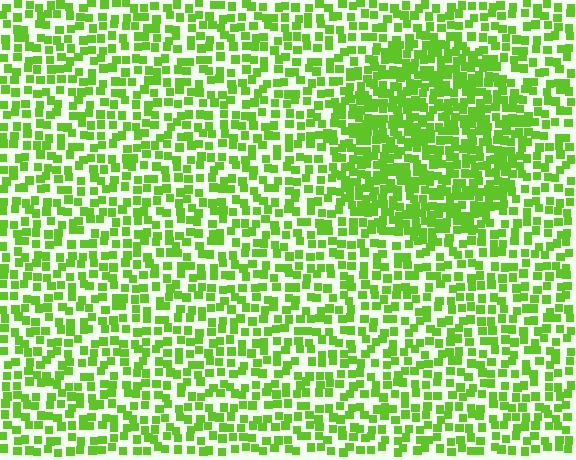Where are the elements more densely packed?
The elements are more densely packed inside the circle boundary.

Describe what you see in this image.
The image contains small lime elements arranged at two different densities. A circle-shaped region is visible where the elements are more densely packed than the surrounding area.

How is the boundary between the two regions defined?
The boundary is defined by a change in element density (approximately 1.8x ratio). All elements are the same color, size, and shape.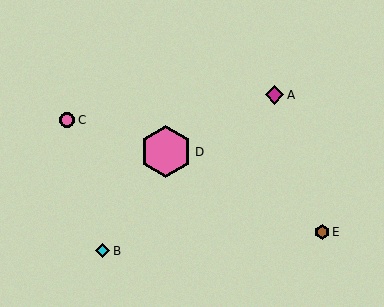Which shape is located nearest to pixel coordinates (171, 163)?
The pink hexagon (labeled D) at (166, 152) is nearest to that location.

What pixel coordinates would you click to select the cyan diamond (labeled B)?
Click at (103, 251) to select the cyan diamond B.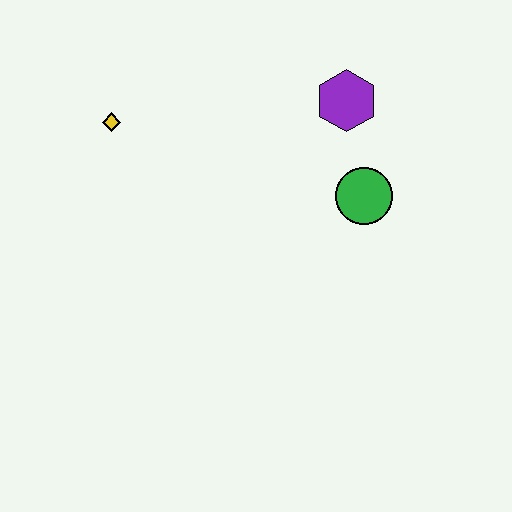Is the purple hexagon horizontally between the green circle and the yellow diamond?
Yes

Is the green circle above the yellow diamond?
No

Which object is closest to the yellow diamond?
The purple hexagon is closest to the yellow diamond.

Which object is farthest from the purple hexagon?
The yellow diamond is farthest from the purple hexagon.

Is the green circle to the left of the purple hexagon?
No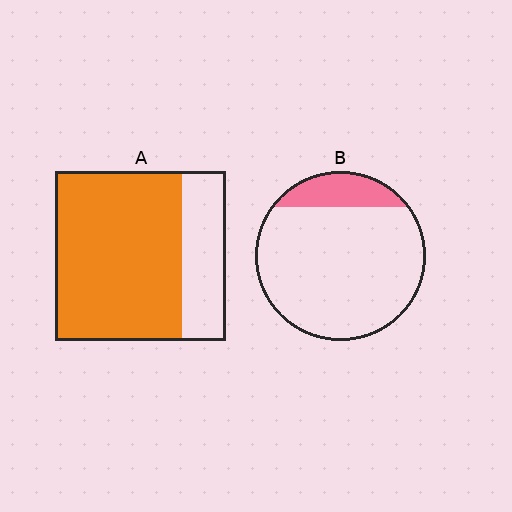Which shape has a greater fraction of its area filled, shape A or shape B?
Shape A.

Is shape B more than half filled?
No.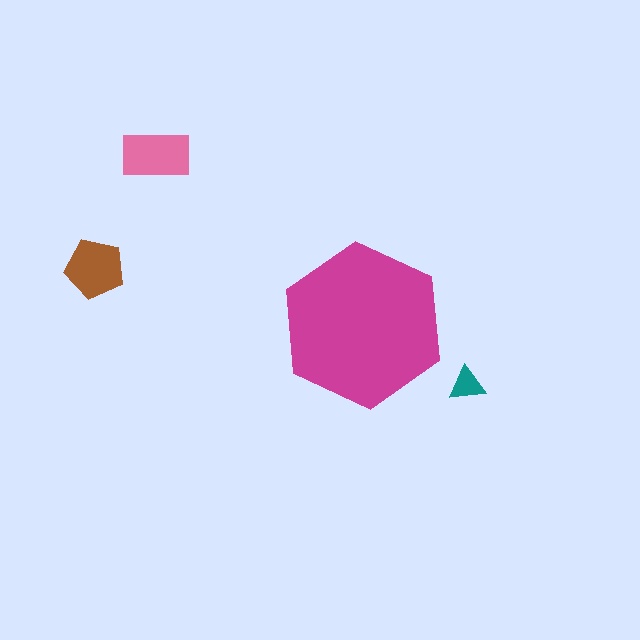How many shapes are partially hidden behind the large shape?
0 shapes are partially hidden.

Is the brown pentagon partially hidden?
No, the brown pentagon is fully visible.